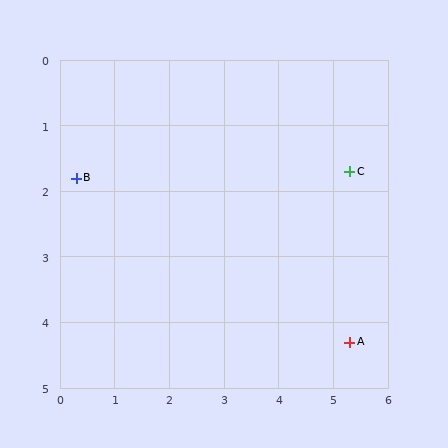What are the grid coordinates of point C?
Point C is at approximately (5.3, 1.7).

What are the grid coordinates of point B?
Point B is at approximately (0.3, 1.8).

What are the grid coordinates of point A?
Point A is at approximately (5.3, 4.3).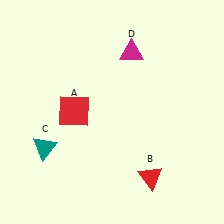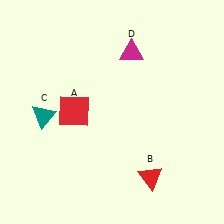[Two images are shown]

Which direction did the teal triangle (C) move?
The teal triangle (C) moved up.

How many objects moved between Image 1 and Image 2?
1 object moved between the two images.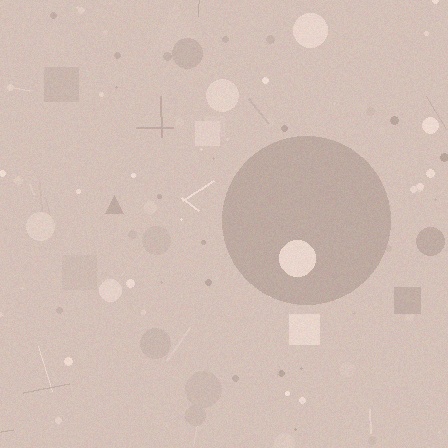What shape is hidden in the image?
A circle is hidden in the image.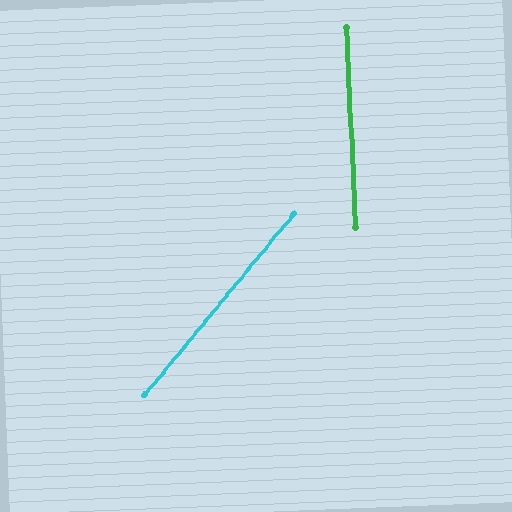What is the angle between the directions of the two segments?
Approximately 42 degrees.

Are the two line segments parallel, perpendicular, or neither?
Neither parallel nor perpendicular — they differ by about 42°.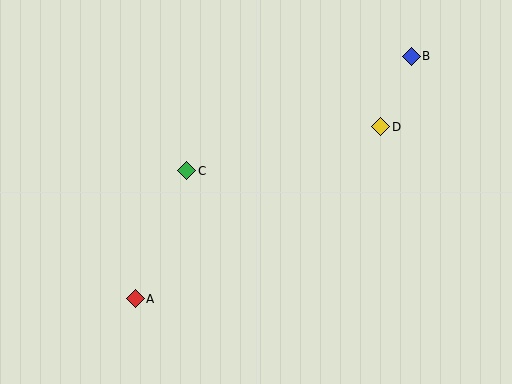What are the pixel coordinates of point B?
Point B is at (411, 56).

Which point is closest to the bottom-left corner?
Point A is closest to the bottom-left corner.